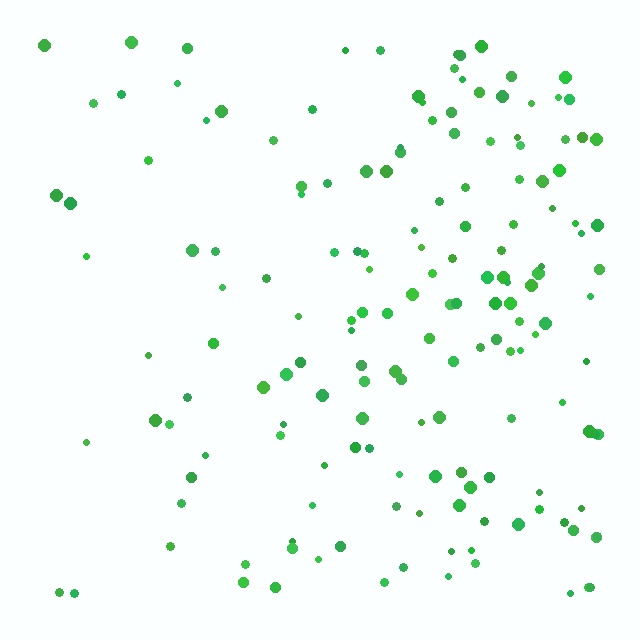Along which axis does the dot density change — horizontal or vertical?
Horizontal.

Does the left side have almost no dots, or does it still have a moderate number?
Still a moderate number, just noticeably fewer than the right.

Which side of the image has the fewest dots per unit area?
The left.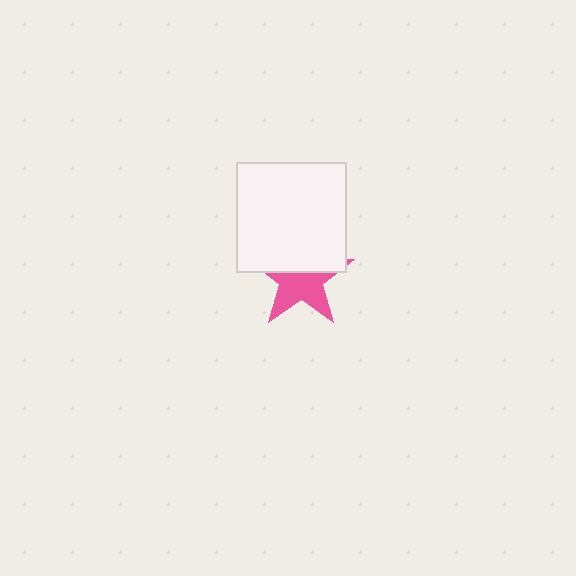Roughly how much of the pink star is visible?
About half of it is visible (roughly 53%).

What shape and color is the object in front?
The object in front is a white square.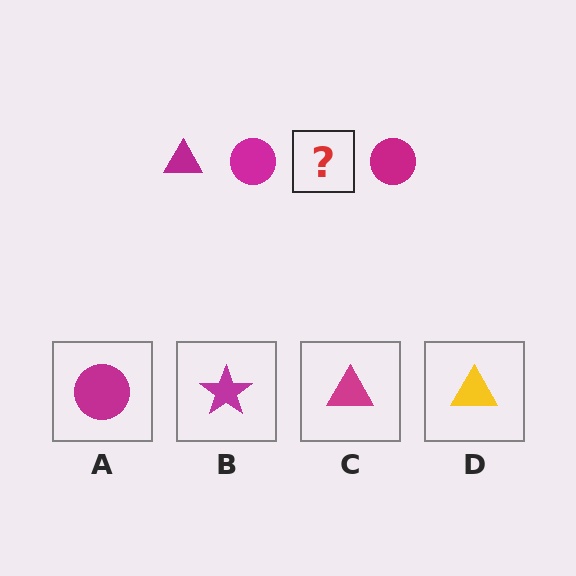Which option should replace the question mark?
Option C.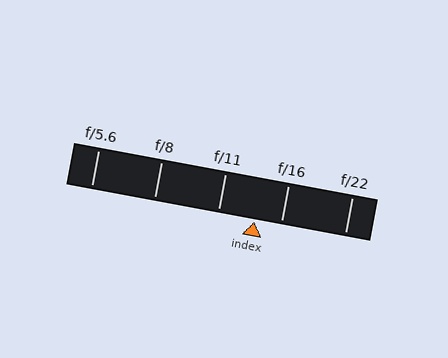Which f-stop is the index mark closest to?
The index mark is closest to f/16.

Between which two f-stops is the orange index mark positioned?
The index mark is between f/11 and f/16.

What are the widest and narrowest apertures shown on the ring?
The widest aperture shown is f/5.6 and the narrowest is f/22.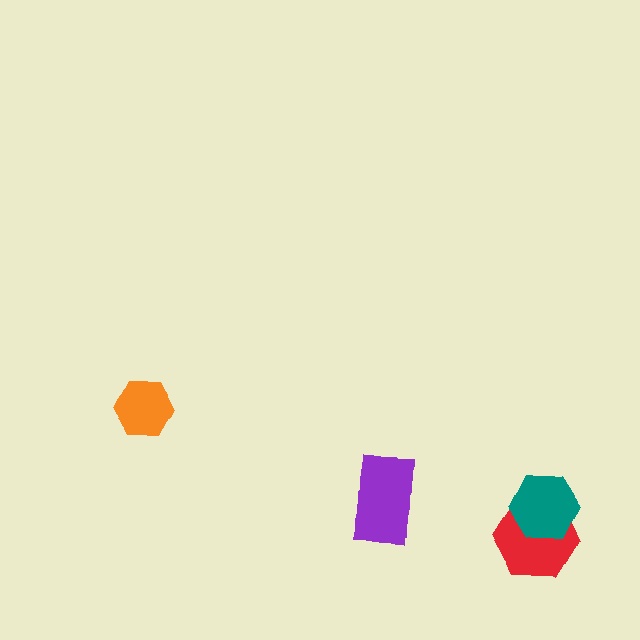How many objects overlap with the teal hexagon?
1 object overlaps with the teal hexagon.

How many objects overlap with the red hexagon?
1 object overlaps with the red hexagon.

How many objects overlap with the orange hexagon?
0 objects overlap with the orange hexagon.